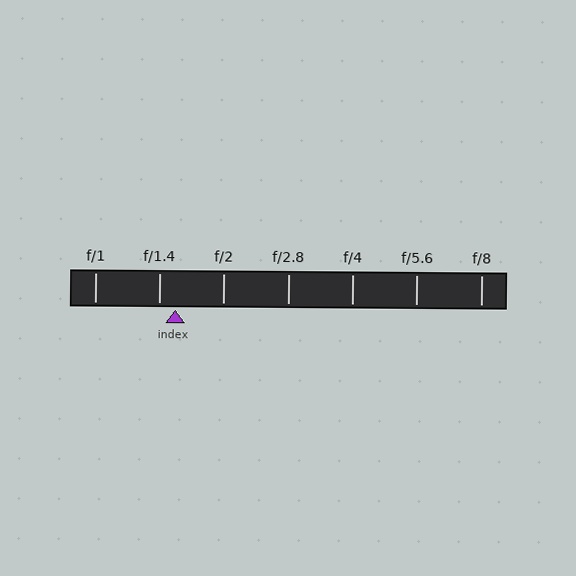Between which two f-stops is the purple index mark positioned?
The index mark is between f/1.4 and f/2.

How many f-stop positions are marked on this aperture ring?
There are 7 f-stop positions marked.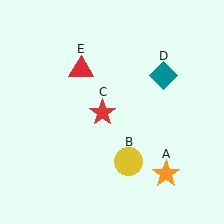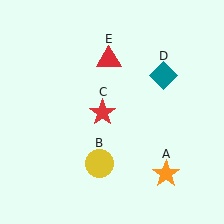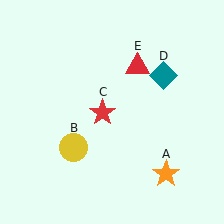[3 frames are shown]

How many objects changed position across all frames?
2 objects changed position: yellow circle (object B), red triangle (object E).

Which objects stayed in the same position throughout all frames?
Orange star (object A) and red star (object C) and teal diamond (object D) remained stationary.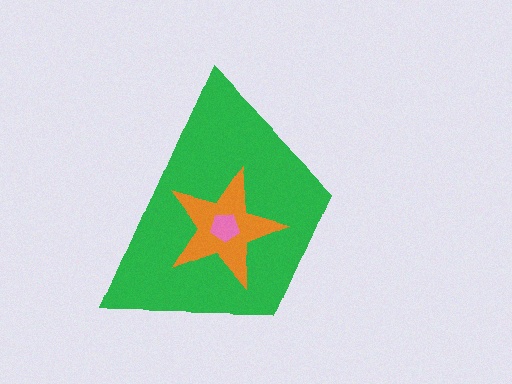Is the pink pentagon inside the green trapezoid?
Yes.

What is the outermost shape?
The green trapezoid.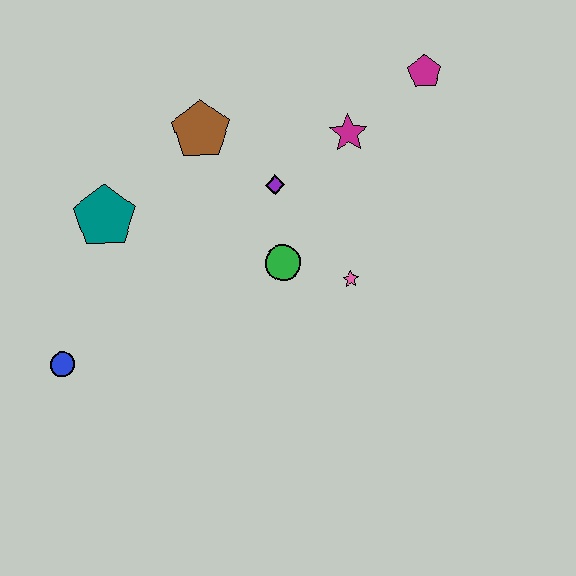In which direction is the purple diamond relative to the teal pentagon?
The purple diamond is to the right of the teal pentagon.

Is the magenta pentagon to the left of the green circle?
No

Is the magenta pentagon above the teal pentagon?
Yes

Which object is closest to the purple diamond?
The green circle is closest to the purple diamond.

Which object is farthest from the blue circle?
The magenta pentagon is farthest from the blue circle.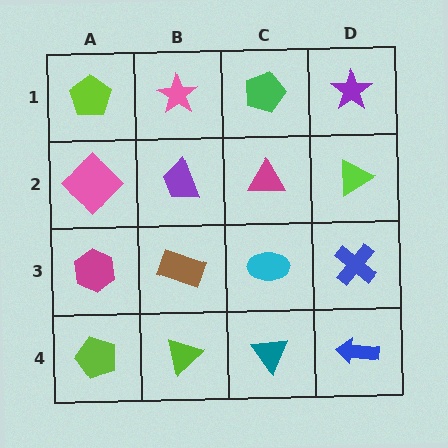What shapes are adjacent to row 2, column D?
A purple star (row 1, column D), a blue cross (row 3, column D), a magenta triangle (row 2, column C).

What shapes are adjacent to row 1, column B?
A purple trapezoid (row 2, column B), a lime pentagon (row 1, column A), a green pentagon (row 1, column C).